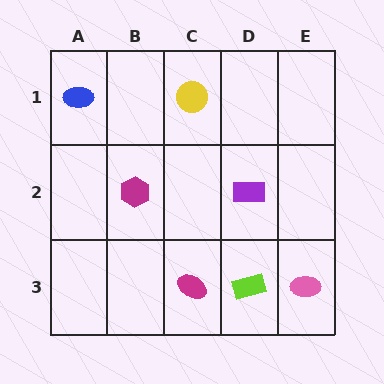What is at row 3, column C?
A magenta ellipse.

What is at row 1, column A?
A blue ellipse.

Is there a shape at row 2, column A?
No, that cell is empty.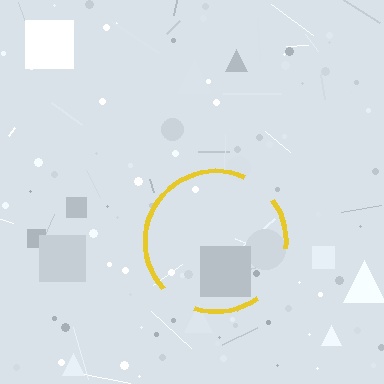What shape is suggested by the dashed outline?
The dashed outline suggests a circle.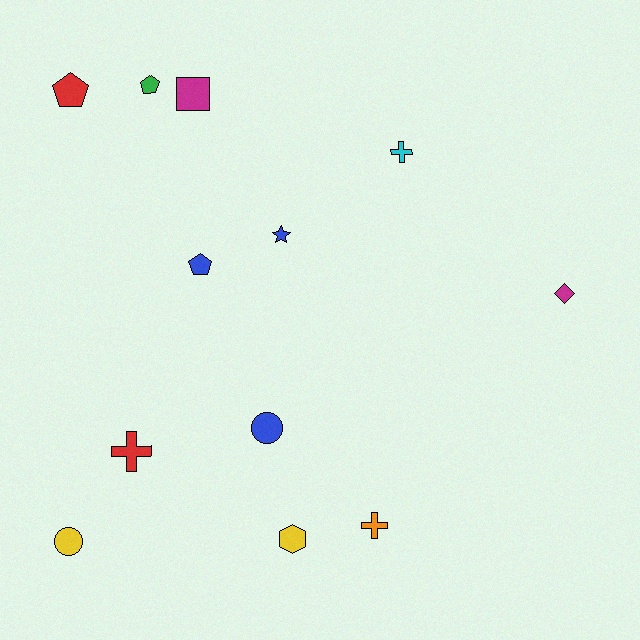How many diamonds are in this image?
There is 1 diamond.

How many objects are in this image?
There are 12 objects.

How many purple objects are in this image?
There are no purple objects.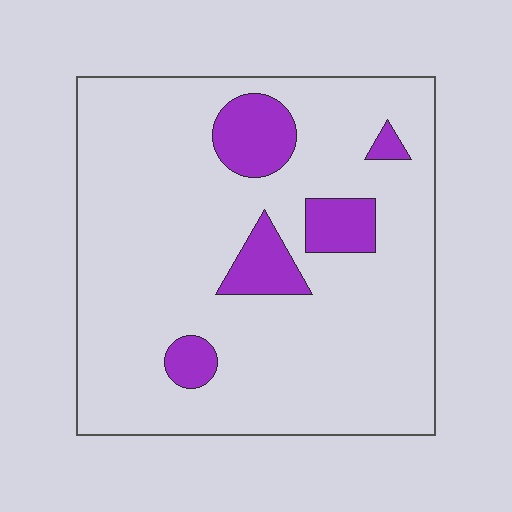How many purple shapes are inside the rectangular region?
5.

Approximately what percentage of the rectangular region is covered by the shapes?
Approximately 15%.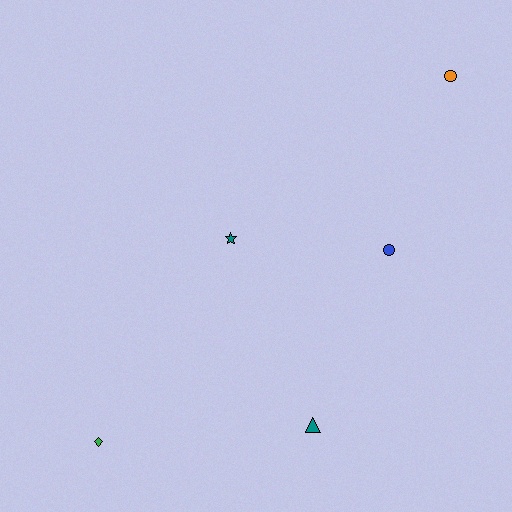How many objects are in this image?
There are 5 objects.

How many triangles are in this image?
There is 1 triangle.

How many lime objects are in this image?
There are no lime objects.